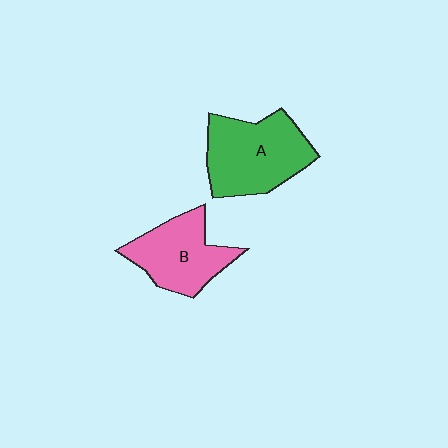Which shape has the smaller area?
Shape B (pink).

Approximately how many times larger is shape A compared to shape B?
Approximately 1.2 times.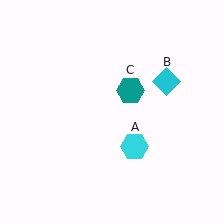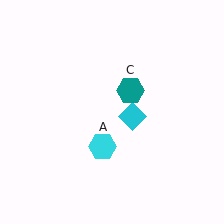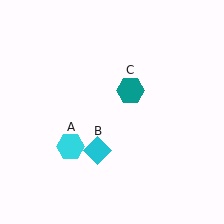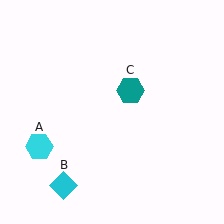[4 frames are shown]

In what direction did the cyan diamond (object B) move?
The cyan diamond (object B) moved down and to the left.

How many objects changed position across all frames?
2 objects changed position: cyan hexagon (object A), cyan diamond (object B).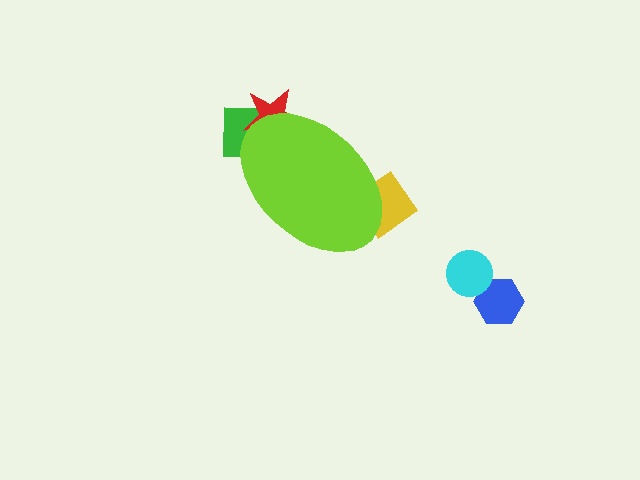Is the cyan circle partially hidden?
No, the cyan circle is fully visible.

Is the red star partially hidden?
Yes, the red star is partially hidden behind the lime ellipse.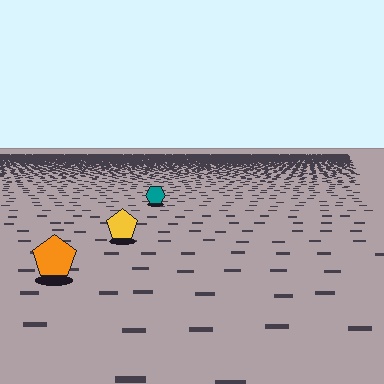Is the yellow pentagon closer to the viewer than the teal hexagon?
Yes. The yellow pentagon is closer — you can tell from the texture gradient: the ground texture is coarser near it.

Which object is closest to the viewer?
The orange pentagon is closest. The texture marks near it are larger and more spread out.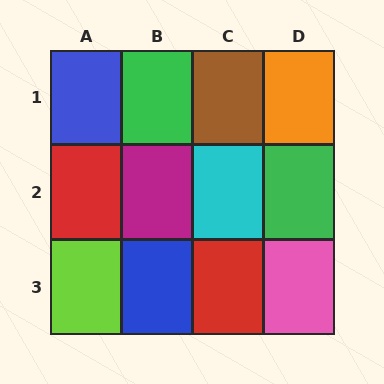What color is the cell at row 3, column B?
Blue.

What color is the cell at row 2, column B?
Magenta.